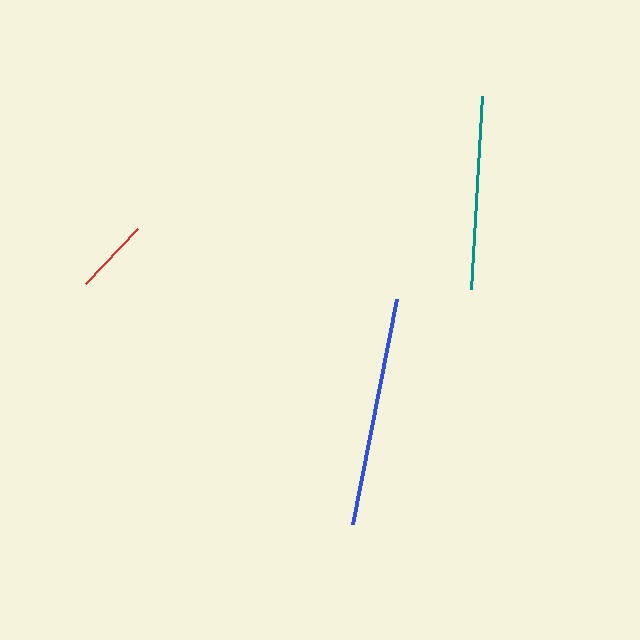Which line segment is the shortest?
The red line is the shortest at approximately 75 pixels.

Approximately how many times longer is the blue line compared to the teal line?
The blue line is approximately 1.2 times the length of the teal line.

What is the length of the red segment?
The red segment is approximately 75 pixels long.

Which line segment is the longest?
The blue line is the longest at approximately 229 pixels.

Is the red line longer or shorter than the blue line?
The blue line is longer than the red line.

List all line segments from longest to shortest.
From longest to shortest: blue, teal, red.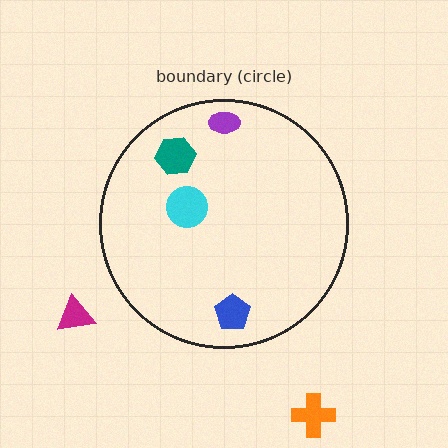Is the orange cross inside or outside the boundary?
Outside.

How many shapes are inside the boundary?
4 inside, 2 outside.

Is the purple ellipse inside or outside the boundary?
Inside.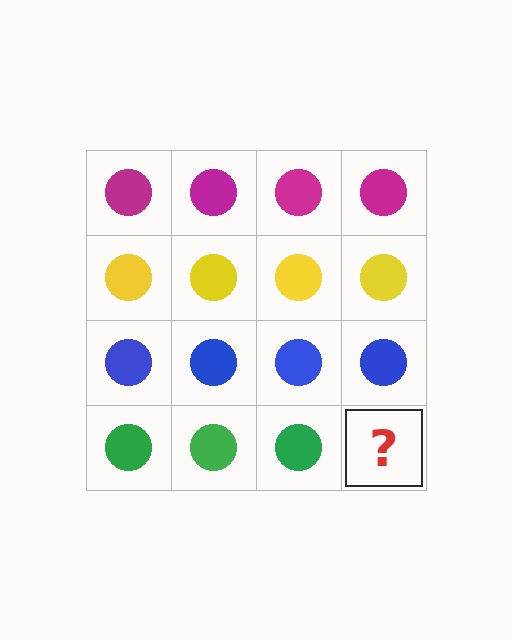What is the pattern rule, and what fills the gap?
The rule is that each row has a consistent color. The gap should be filled with a green circle.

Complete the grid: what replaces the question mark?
The question mark should be replaced with a green circle.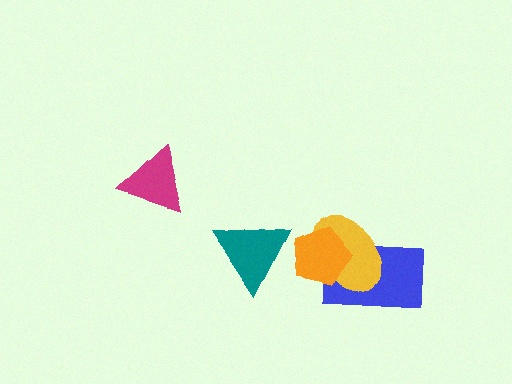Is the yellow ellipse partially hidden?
Yes, it is partially covered by another shape.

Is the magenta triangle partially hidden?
No, no other shape covers it.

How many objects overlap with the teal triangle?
1 object overlaps with the teal triangle.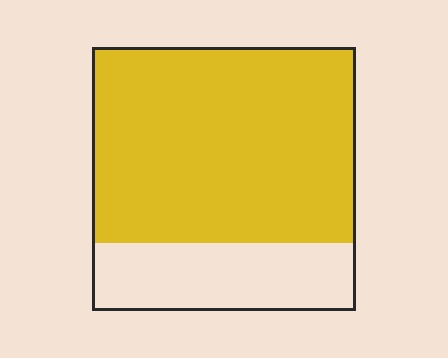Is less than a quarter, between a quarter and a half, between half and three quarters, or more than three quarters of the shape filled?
Between half and three quarters.